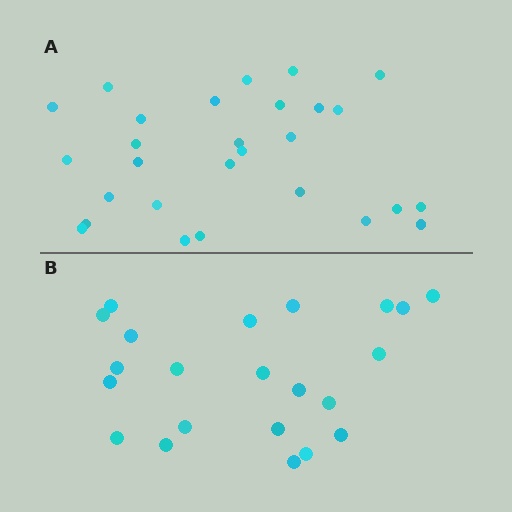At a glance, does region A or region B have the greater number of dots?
Region A (the top region) has more dots.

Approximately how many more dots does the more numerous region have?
Region A has about 6 more dots than region B.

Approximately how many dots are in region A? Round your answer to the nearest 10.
About 30 dots. (The exact count is 28, which rounds to 30.)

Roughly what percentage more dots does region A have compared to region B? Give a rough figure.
About 25% more.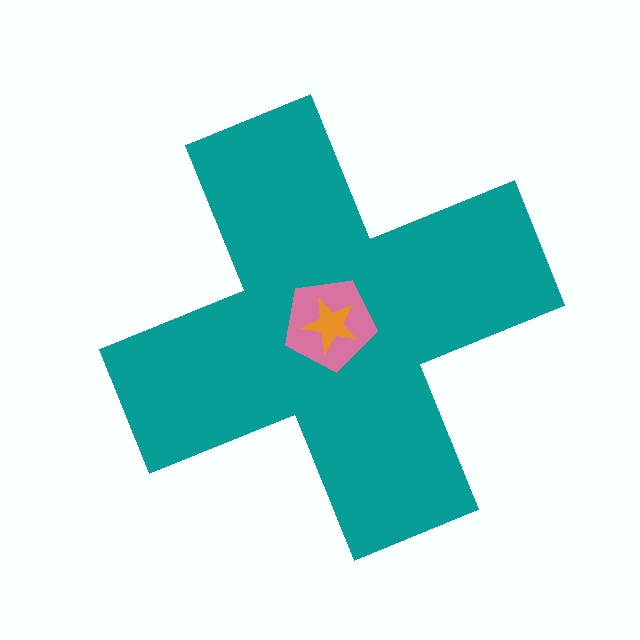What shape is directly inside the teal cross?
The pink pentagon.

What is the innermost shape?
The orange star.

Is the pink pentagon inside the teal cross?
Yes.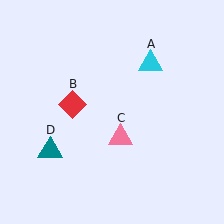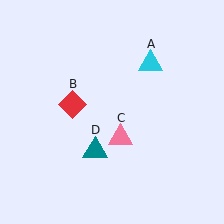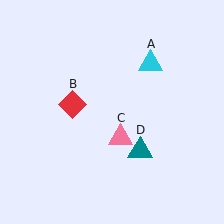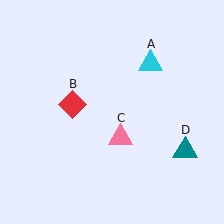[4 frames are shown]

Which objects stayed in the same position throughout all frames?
Cyan triangle (object A) and red diamond (object B) and pink triangle (object C) remained stationary.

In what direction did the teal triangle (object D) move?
The teal triangle (object D) moved right.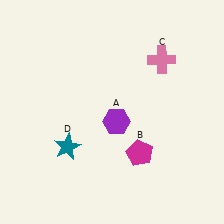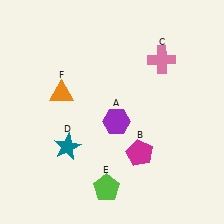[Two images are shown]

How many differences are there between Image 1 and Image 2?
There are 2 differences between the two images.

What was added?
A lime pentagon (E), an orange triangle (F) were added in Image 2.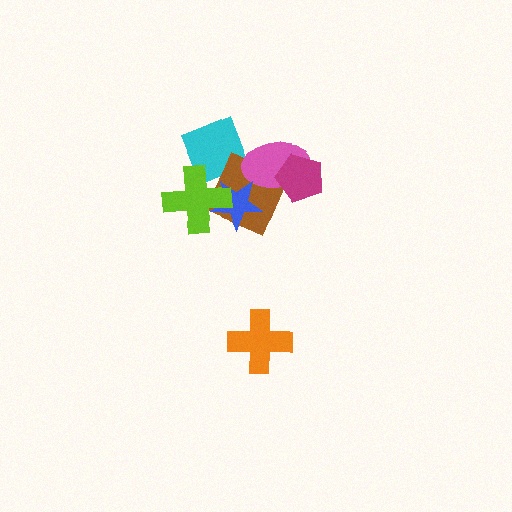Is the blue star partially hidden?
Yes, it is partially covered by another shape.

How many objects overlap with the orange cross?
0 objects overlap with the orange cross.